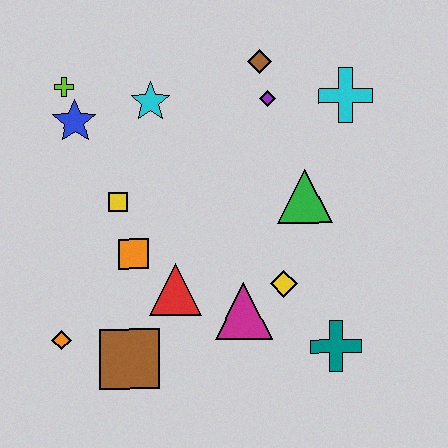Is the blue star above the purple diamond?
No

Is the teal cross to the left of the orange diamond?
No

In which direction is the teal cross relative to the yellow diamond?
The teal cross is below the yellow diamond.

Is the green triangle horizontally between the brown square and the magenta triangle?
No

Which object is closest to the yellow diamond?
The magenta triangle is closest to the yellow diamond.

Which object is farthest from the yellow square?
The teal cross is farthest from the yellow square.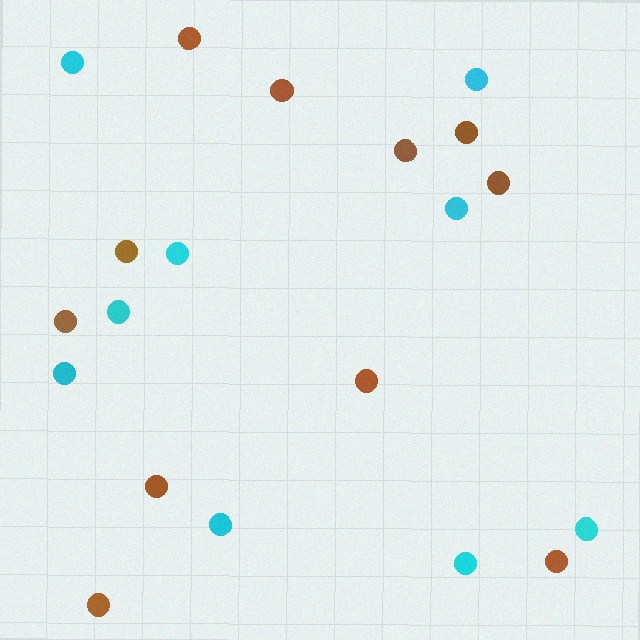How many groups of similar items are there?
There are 2 groups: one group of cyan circles (9) and one group of brown circles (11).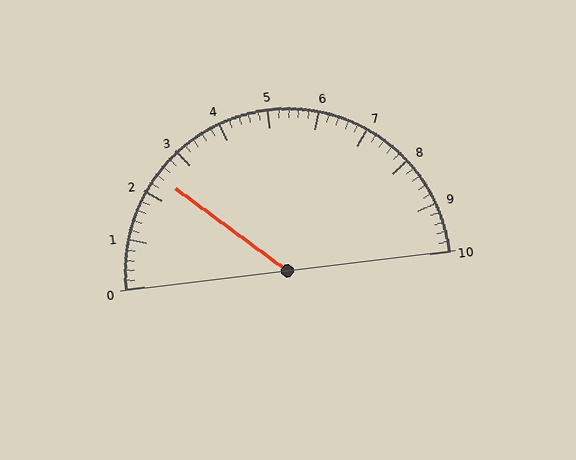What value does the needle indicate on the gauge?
The needle indicates approximately 2.4.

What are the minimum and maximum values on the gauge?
The gauge ranges from 0 to 10.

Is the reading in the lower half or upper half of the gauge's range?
The reading is in the lower half of the range (0 to 10).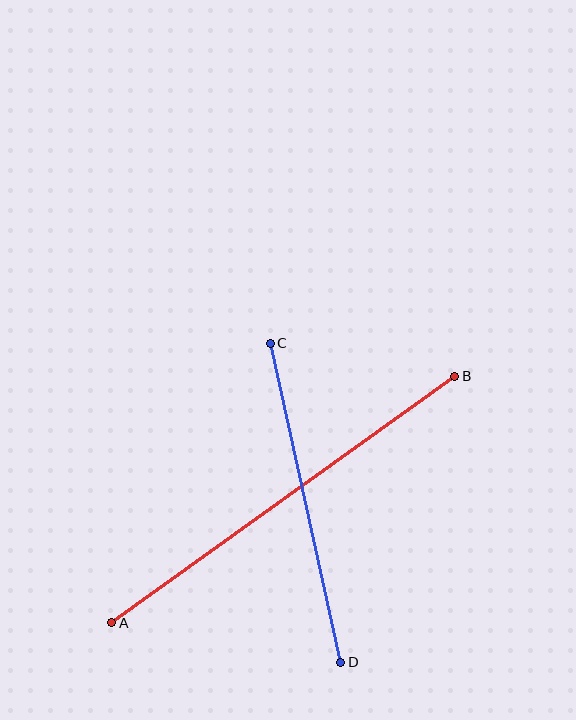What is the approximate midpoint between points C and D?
The midpoint is at approximately (305, 503) pixels.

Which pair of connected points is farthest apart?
Points A and B are farthest apart.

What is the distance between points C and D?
The distance is approximately 327 pixels.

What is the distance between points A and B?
The distance is approximately 422 pixels.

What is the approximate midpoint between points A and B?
The midpoint is at approximately (283, 499) pixels.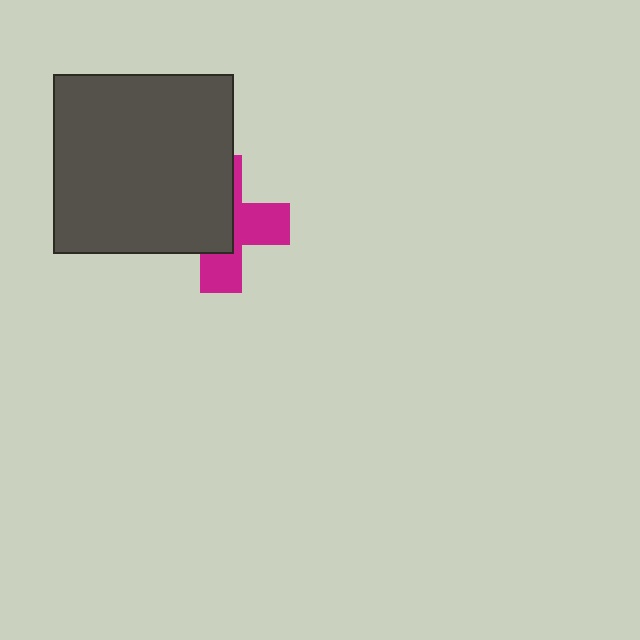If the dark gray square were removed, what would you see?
You would see the complete magenta cross.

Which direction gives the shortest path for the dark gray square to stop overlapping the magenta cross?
Moving left gives the shortest separation.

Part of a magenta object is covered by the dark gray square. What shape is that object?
It is a cross.